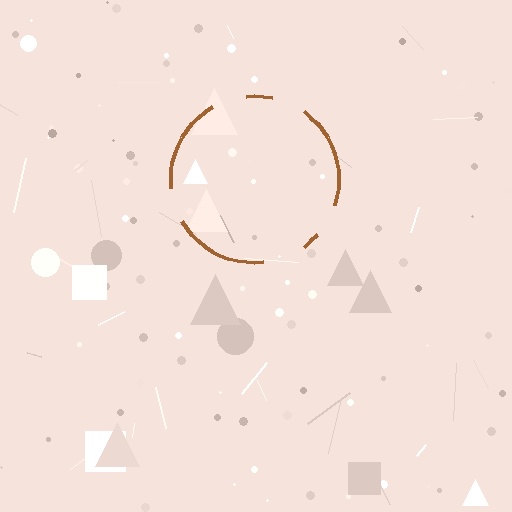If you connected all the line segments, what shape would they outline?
They would outline a circle.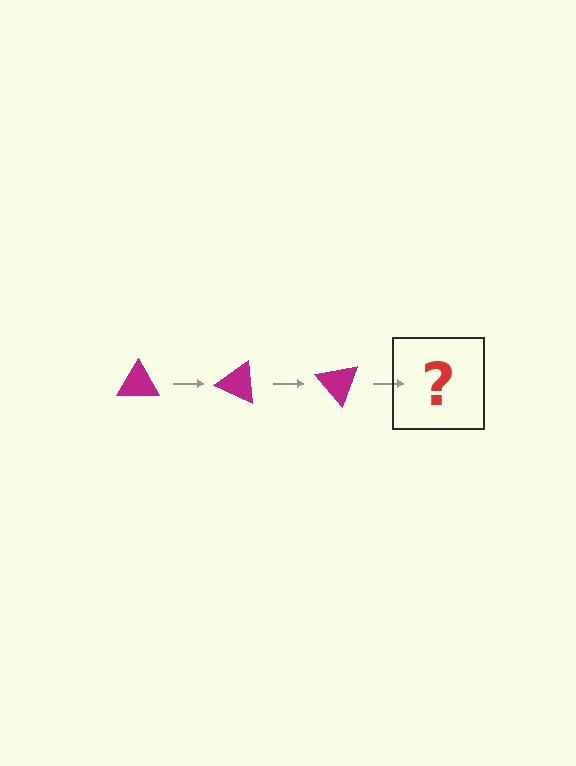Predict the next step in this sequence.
The next step is a magenta triangle rotated 75 degrees.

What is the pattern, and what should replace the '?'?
The pattern is that the triangle rotates 25 degrees each step. The '?' should be a magenta triangle rotated 75 degrees.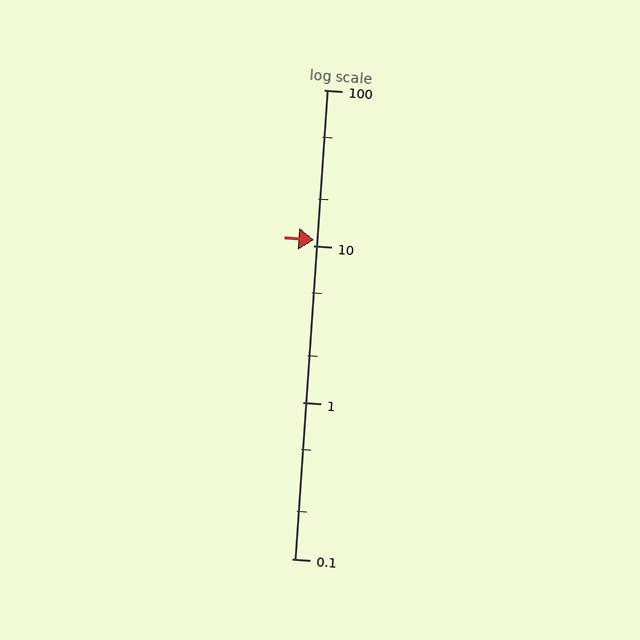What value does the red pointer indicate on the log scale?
The pointer indicates approximately 11.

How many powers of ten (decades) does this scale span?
The scale spans 3 decades, from 0.1 to 100.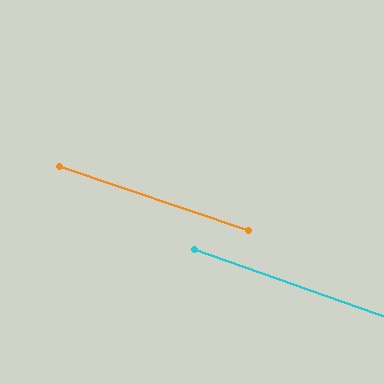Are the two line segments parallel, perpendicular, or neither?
Parallel — their directions differ by only 0.7°.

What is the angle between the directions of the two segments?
Approximately 1 degree.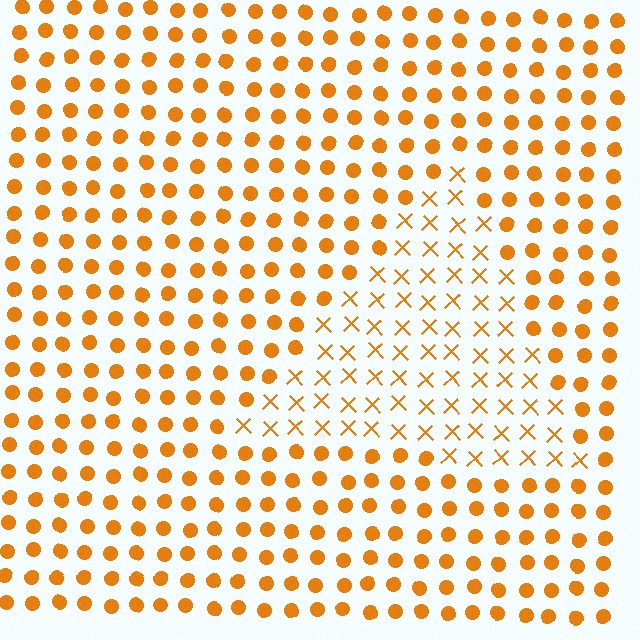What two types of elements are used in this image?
The image uses X marks inside the triangle region and circles outside it.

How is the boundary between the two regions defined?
The boundary is defined by a change in element shape: X marks inside vs. circles outside. All elements share the same color and spacing.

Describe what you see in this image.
The image is filled with small orange elements arranged in a uniform grid. A triangle-shaped region contains X marks, while the surrounding area contains circles. The boundary is defined purely by the change in element shape.